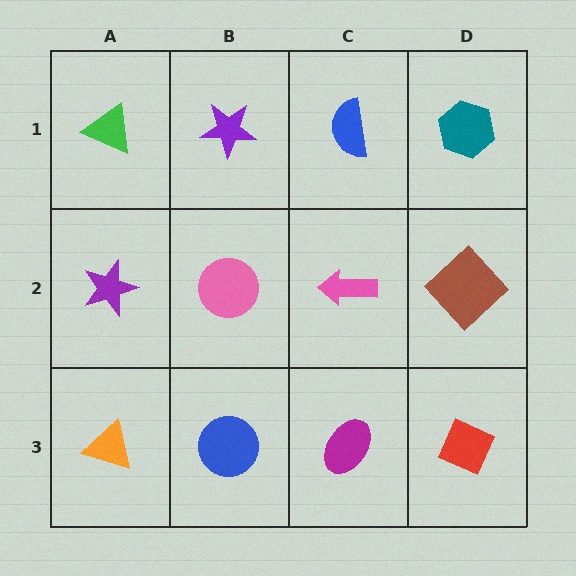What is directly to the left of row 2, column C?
A pink circle.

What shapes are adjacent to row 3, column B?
A pink circle (row 2, column B), an orange triangle (row 3, column A), a magenta ellipse (row 3, column C).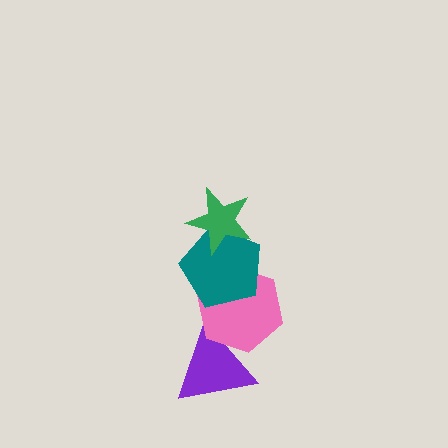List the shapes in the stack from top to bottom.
From top to bottom: the green star, the teal pentagon, the pink hexagon, the purple triangle.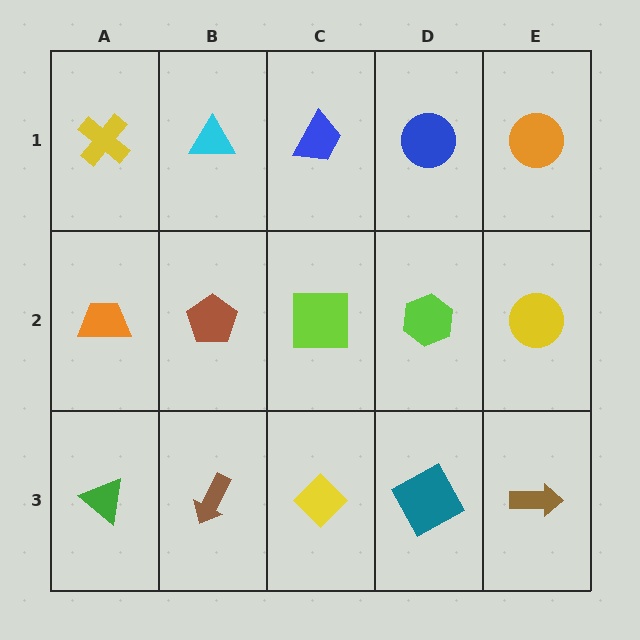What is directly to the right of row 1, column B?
A blue trapezoid.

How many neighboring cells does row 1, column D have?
3.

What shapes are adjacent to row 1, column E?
A yellow circle (row 2, column E), a blue circle (row 1, column D).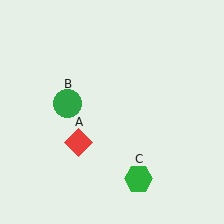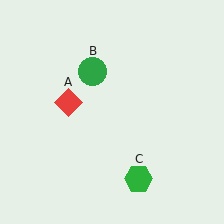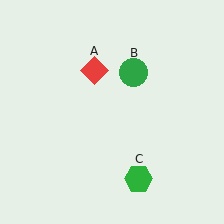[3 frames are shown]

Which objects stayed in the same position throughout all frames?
Green hexagon (object C) remained stationary.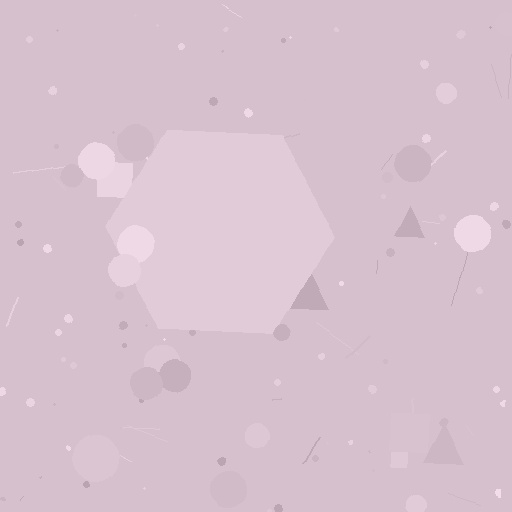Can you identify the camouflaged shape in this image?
The camouflaged shape is a hexagon.